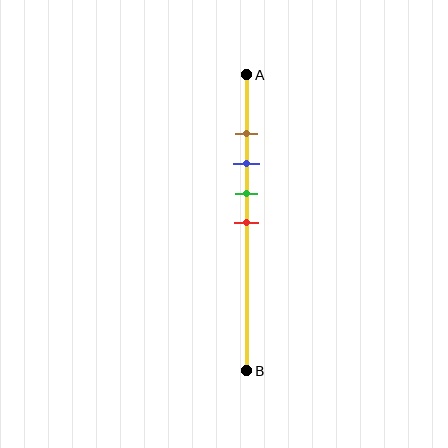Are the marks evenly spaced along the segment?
Yes, the marks are approximately evenly spaced.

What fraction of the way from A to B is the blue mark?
The blue mark is approximately 30% (0.3) of the way from A to B.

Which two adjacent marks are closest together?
The brown and blue marks are the closest adjacent pair.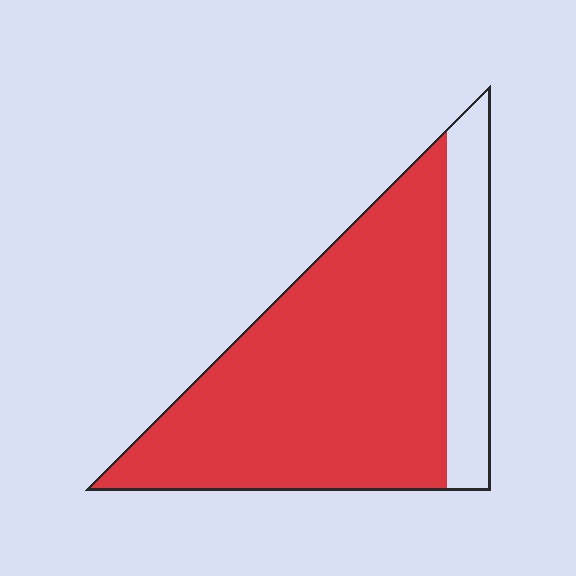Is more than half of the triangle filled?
Yes.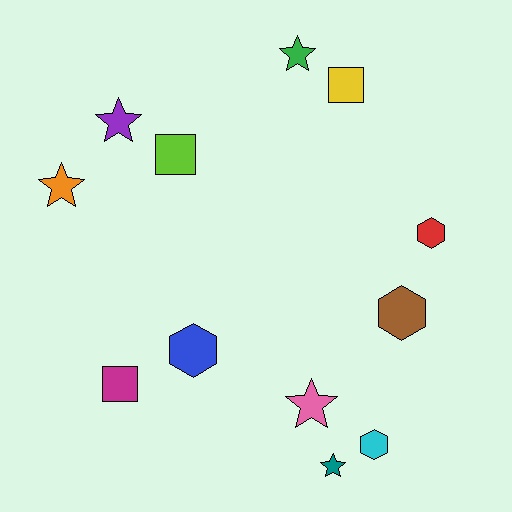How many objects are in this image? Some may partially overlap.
There are 12 objects.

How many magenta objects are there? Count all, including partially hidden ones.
There is 1 magenta object.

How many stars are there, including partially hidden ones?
There are 5 stars.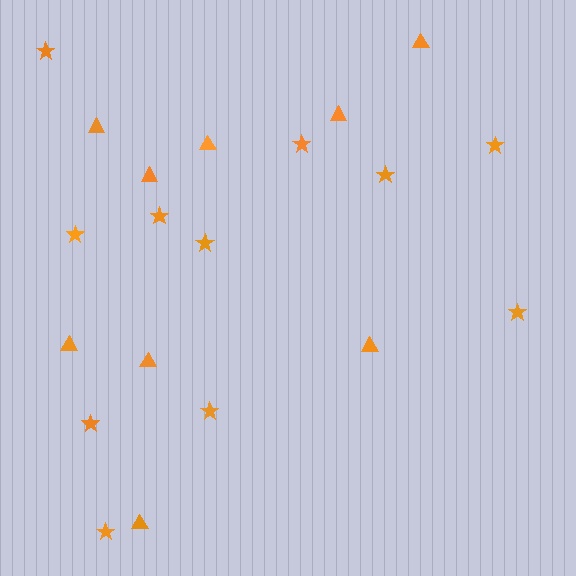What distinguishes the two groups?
There are 2 groups: one group of stars (11) and one group of triangles (9).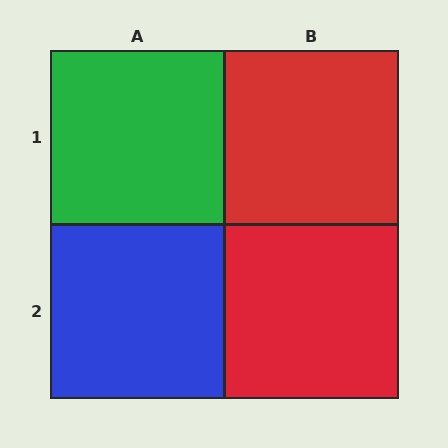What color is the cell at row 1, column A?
Green.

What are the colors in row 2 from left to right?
Blue, red.